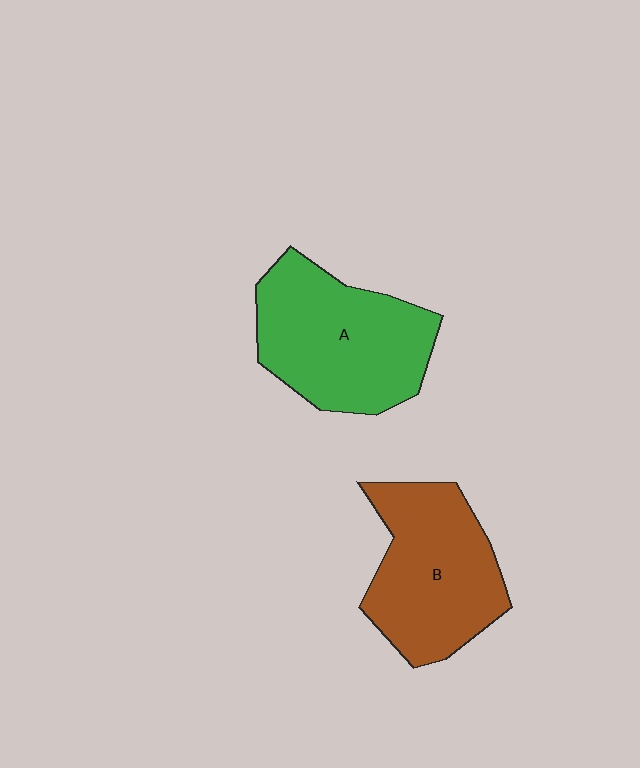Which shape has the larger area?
Shape A (green).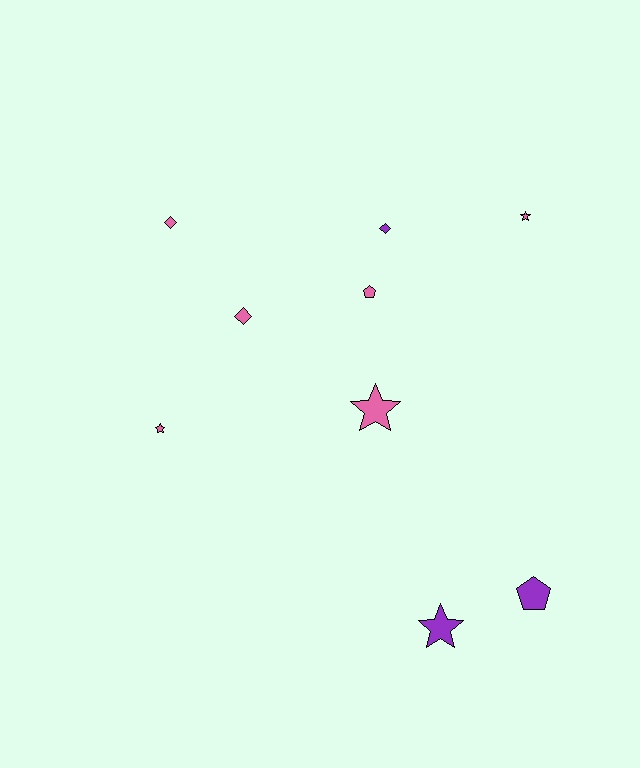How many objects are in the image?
There are 9 objects.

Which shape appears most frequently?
Star, with 4 objects.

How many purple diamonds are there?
There is 1 purple diamond.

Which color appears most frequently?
Pink, with 6 objects.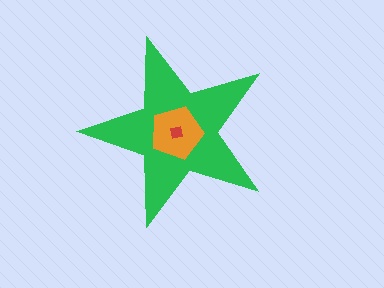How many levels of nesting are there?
3.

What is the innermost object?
The red square.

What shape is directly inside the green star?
The orange pentagon.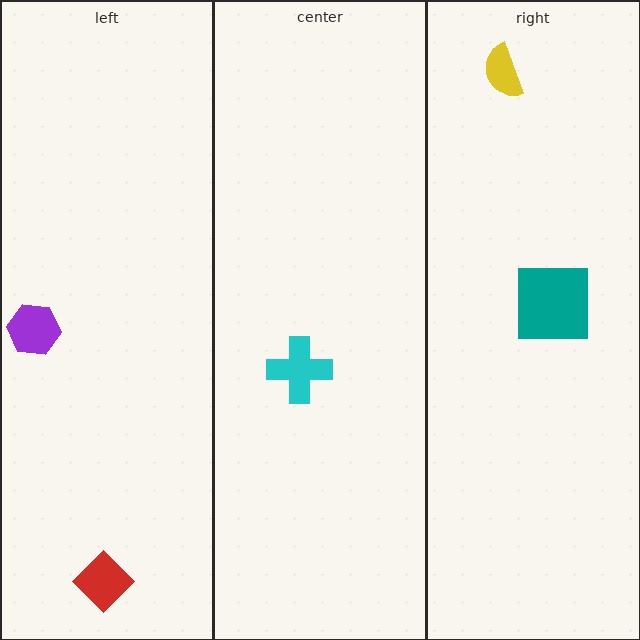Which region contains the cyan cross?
The center region.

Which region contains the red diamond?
The left region.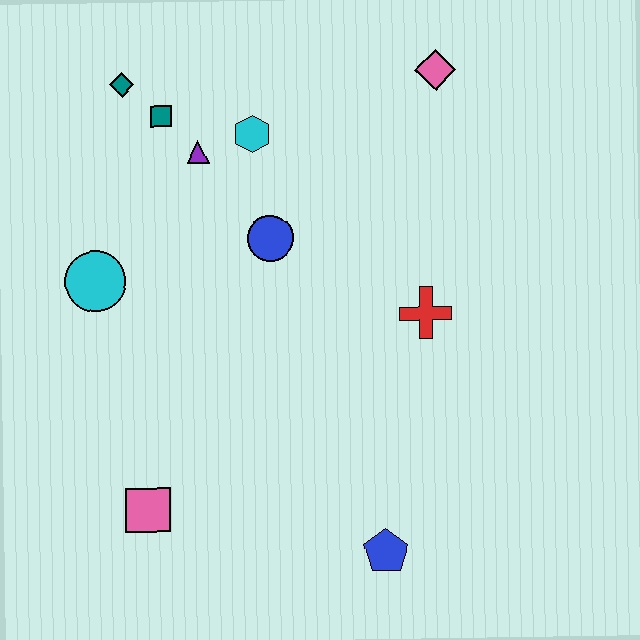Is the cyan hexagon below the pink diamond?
Yes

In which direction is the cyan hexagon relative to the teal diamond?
The cyan hexagon is to the right of the teal diamond.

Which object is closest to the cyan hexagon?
The purple triangle is closest to the cyan hexagon.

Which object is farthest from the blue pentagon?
The teal diamond is farthest from the blue pentagon.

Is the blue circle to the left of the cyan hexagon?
No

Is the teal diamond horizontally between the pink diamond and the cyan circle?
Yes